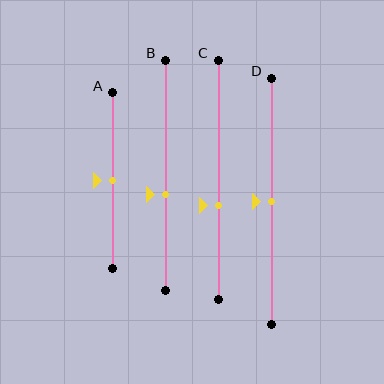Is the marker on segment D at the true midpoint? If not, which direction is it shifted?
Yes, the marker on segment D is at the true midpoint.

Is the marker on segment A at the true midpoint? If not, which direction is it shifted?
Yes, the marker on segment A is at the true midpoint.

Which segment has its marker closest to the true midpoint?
Segment A has its marker closest to the true midpoint.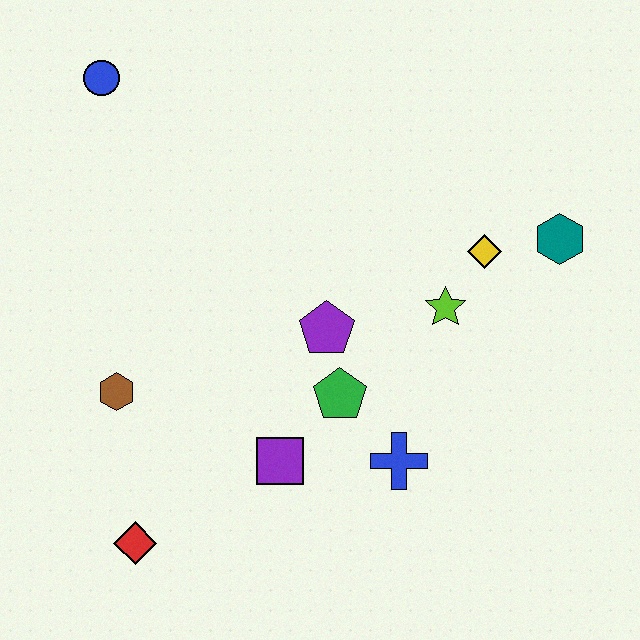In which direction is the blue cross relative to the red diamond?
The blue cross is to the right of the red diamond.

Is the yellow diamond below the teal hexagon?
Yes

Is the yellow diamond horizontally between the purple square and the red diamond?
No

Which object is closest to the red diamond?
The brown hexagon is closest to the red diamond.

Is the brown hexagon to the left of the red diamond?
Yes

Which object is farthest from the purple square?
The blue circle is farthest from the purple square.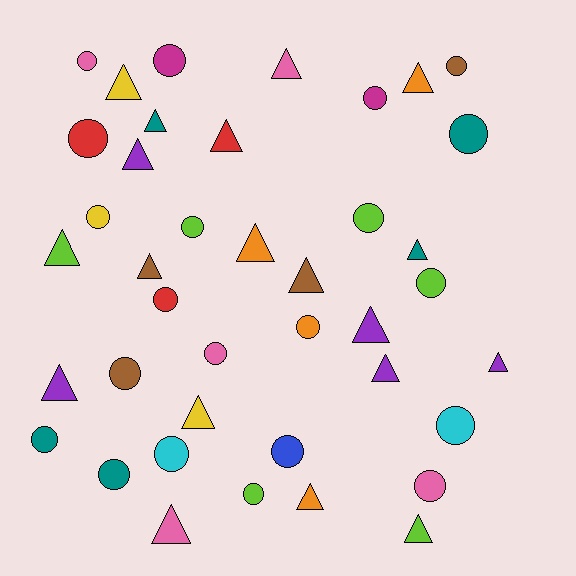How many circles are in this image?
There are 21 circles.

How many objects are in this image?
There are 40 objects.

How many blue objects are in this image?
There is 1 blue object.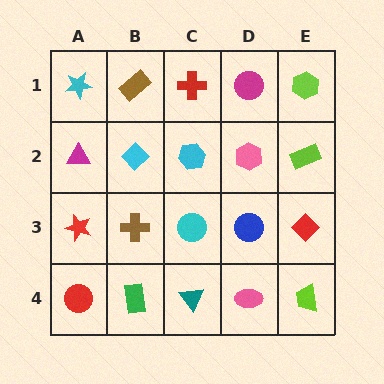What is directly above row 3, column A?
A magenta triangle.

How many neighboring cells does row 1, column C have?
3.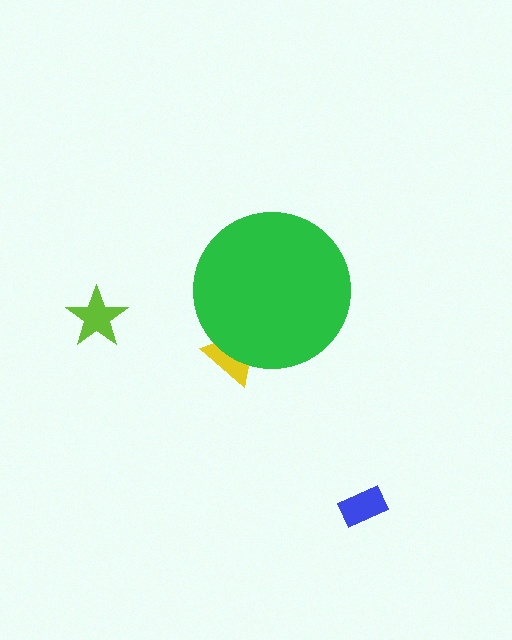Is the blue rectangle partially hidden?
No, the blue rectangle is fully visible.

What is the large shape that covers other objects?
A green circle.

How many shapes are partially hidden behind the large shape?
1 shape is partially hidden.